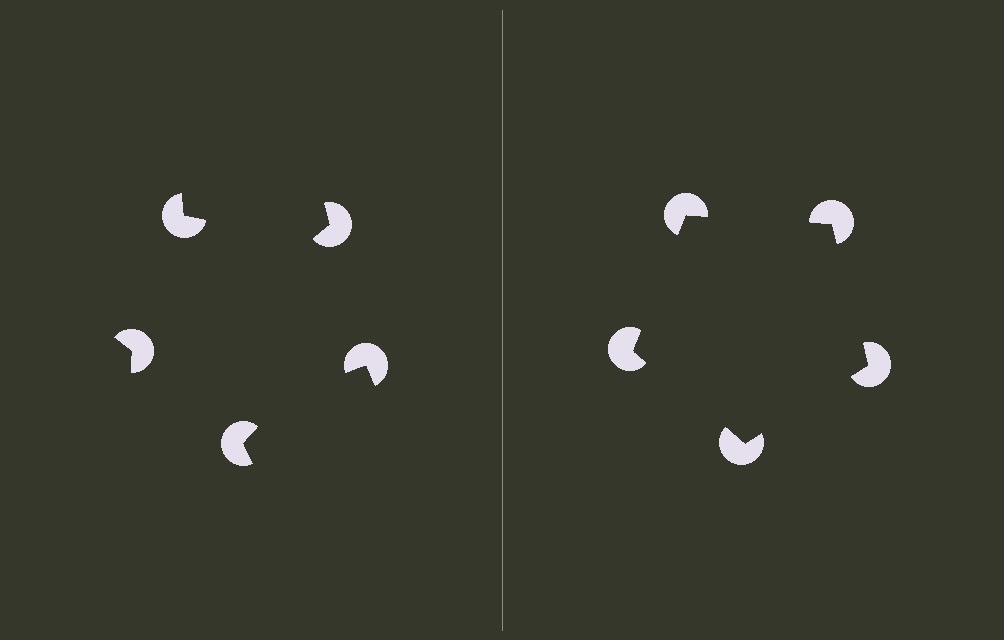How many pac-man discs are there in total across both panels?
10 — 5 on each side.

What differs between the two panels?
The pac-man discs are positioned identically on both sides; only the wedge orientations differ. On the right they align to a pentagon; on the left they are misaligned.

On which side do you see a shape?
An illusory pentagon appears on the right side. On the left side the wedge cuts are rotated, so no coherent shape forms.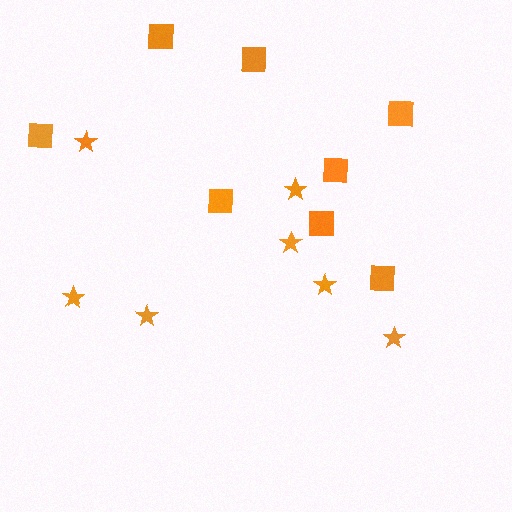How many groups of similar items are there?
There are 2 groups: one group of squares (8) and one group of stars (7).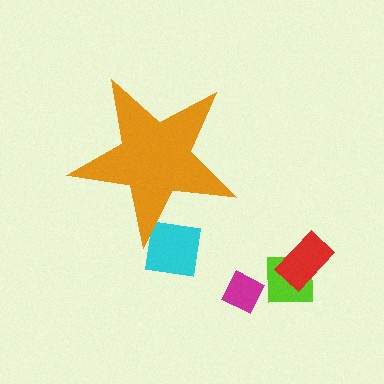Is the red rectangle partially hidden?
No, the red rectangle is fully visible.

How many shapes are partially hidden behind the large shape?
1 shape is partially hidden.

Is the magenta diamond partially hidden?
No, the magenta diamond is fully visible.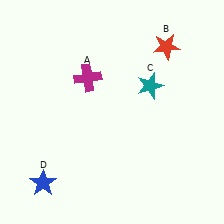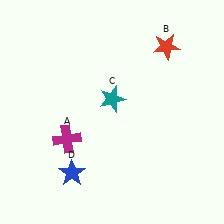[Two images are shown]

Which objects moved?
The objects that moved are: the magenta cross (A), the teal star (C), the blue star (D).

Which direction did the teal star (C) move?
The teal star (C) moved left.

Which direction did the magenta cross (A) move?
The magenta cross (A) moved down.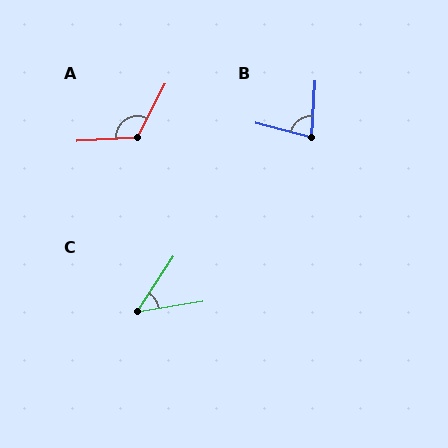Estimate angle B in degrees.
Approximately 79 degrees.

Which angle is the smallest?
C, at approximately 48 degrees.